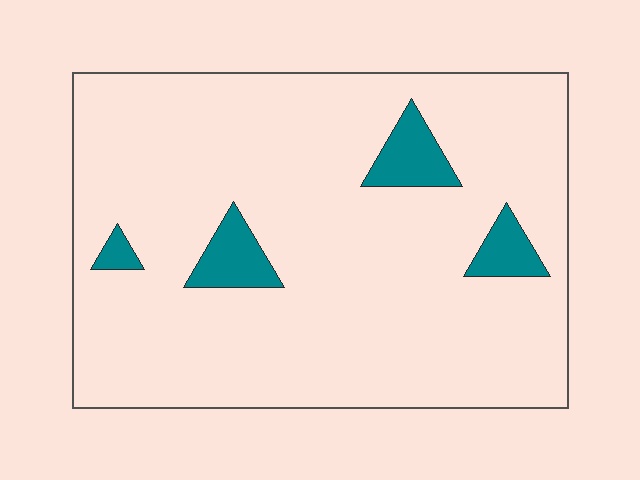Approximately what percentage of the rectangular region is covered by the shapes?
Approximately 10%.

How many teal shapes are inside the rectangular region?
4.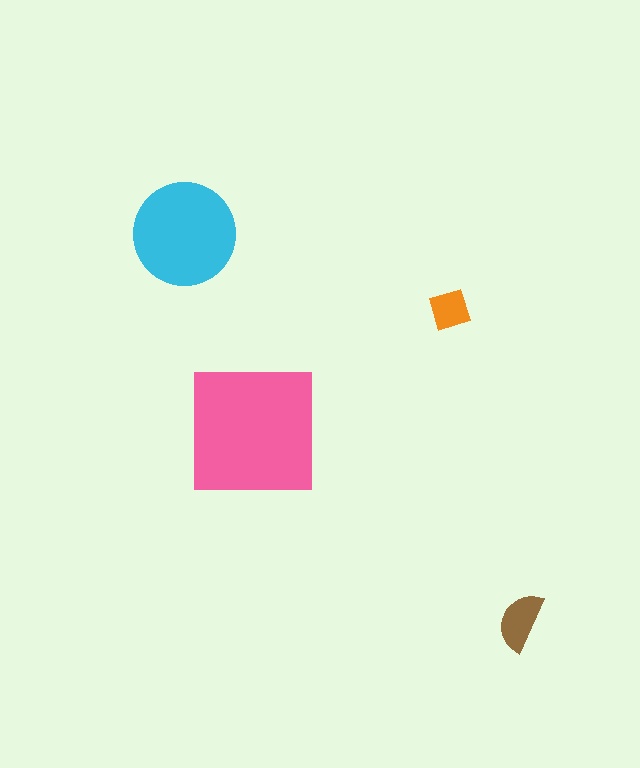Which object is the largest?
The pink square.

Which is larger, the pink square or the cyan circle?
The pink square.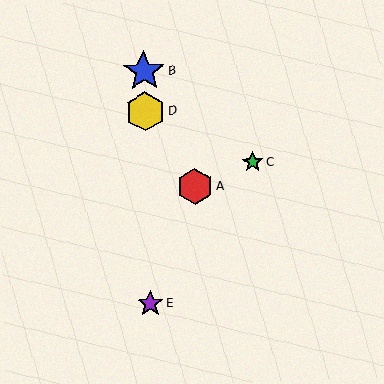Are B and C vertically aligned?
No, B is at x≈144 and C is at x≈253.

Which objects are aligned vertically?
Objects B, D, E are aligned vertically.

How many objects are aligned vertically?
3 objects (B, D, E) are aligned vertically.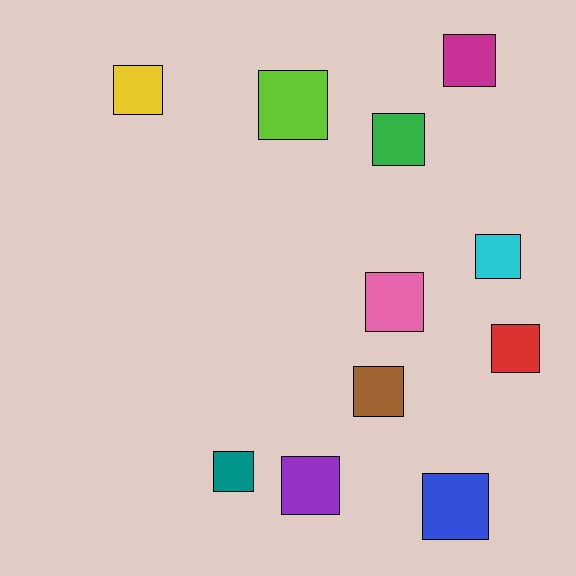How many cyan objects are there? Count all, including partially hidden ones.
There is 1 cyan object.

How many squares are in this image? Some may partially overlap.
There are 11 squares.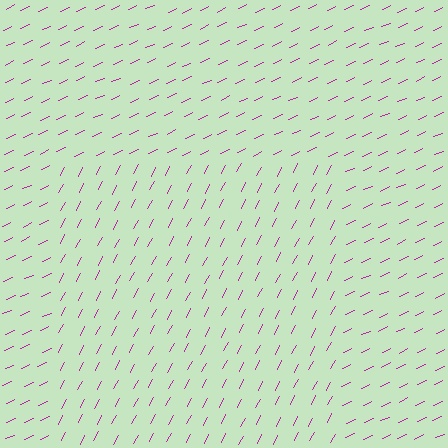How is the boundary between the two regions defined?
The boundary is defined purely by a change in line orientation (approximately 38 degrees difference). All lines are the same color and thickness.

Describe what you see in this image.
The image is filled with small magenta line segments. A rectangle region in the image has lines oriented differently from the surrounding lines, creating a visible texture boundary.